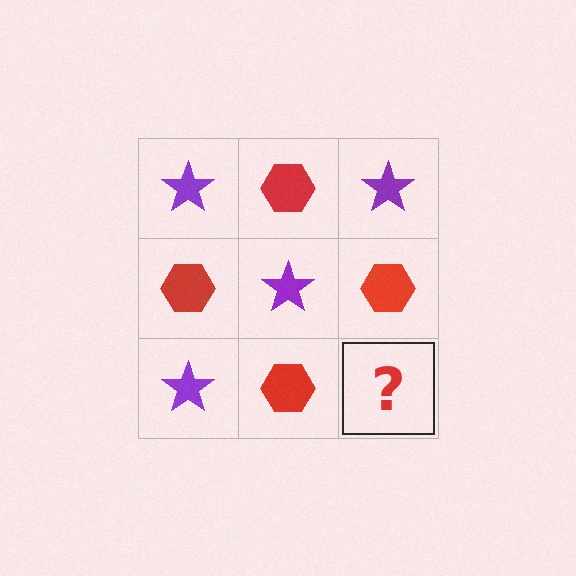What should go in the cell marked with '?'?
The missing cell should contain a purple star.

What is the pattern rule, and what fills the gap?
The rule is that it alternates purple star and red hexagon in a checkerboard pattern. The gap should be filled with a purple star.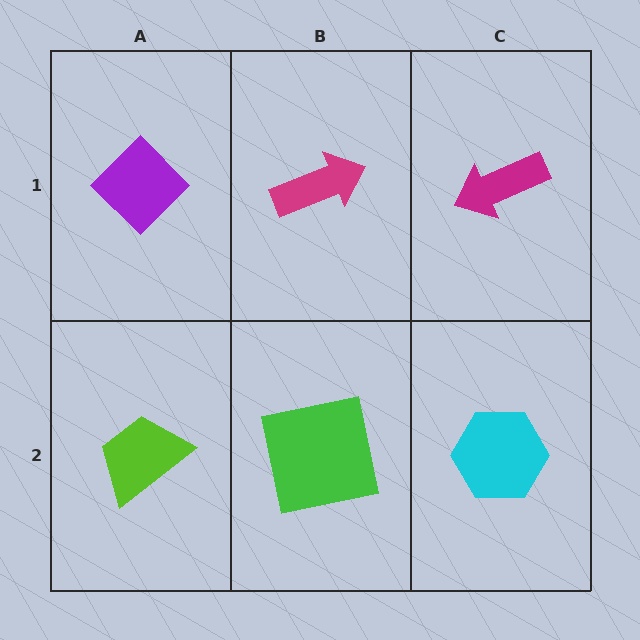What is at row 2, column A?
A lime trapezoid.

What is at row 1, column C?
A magenta arrow.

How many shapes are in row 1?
3 shapes.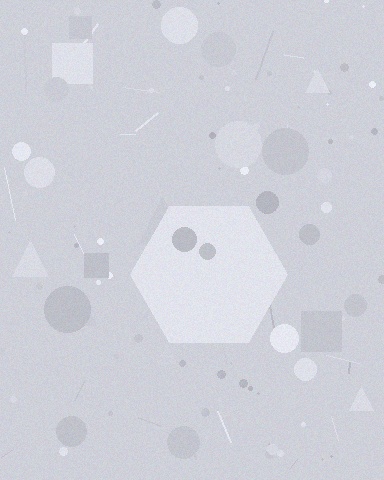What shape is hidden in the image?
A hexagon is hidden in the image.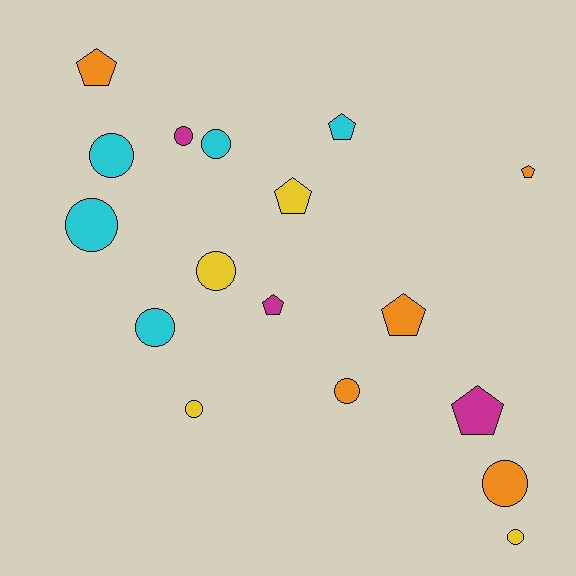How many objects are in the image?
There are 17 objects.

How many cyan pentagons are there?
There is 1 cyan pentagon.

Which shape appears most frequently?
Circle, with 10 objects.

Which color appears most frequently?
Cyan, with 5 objects.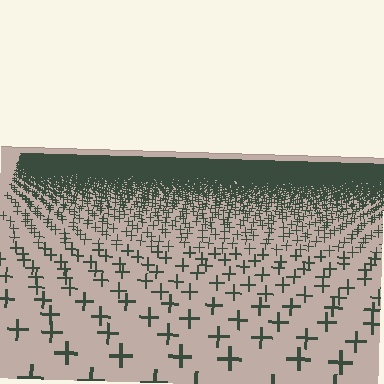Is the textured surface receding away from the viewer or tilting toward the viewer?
The surface is receding away from the viewer. Texture elements get smaller and denser toward the top.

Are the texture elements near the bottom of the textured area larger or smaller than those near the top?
Larger. Near the bottom, elements are closer to the viewer and appear at a bigger on-screen size.